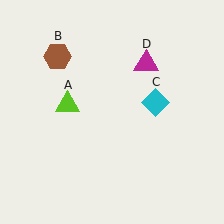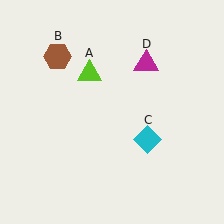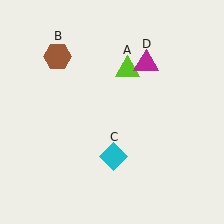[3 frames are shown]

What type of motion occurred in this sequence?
The lime triangle (object A), cyan diamond (object C) rotated clockwise around the center of the scene.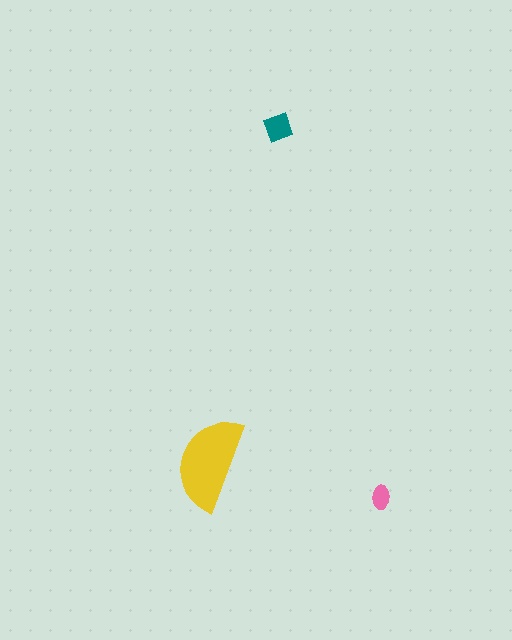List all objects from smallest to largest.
The pink ellipse, the teal diamond, the yellow semicircle.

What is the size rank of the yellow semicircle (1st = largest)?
1st.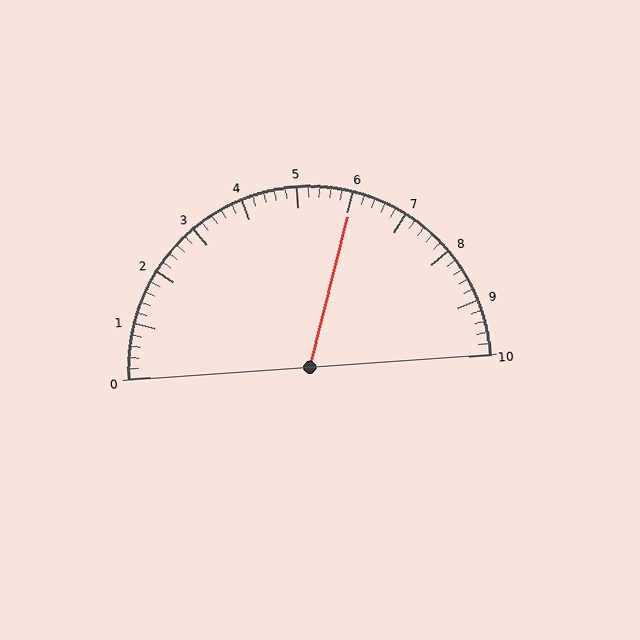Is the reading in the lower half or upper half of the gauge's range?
The reading is in the upper half of the range (0 to 10).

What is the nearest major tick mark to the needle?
The nearest major tick mark is 6.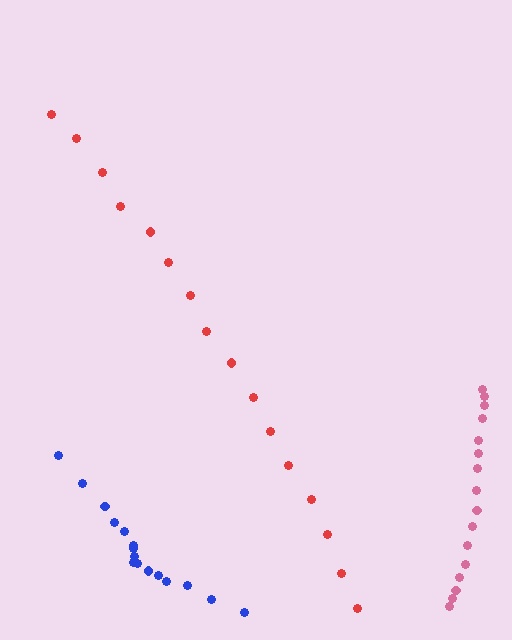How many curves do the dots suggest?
There are 3 distinct paths.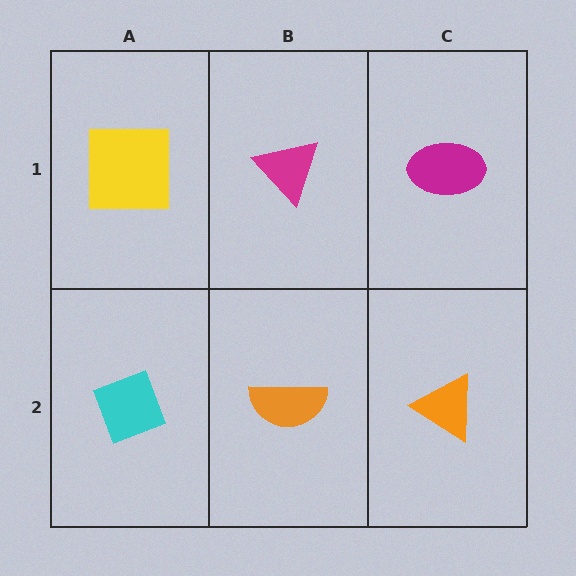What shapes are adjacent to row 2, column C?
A magenta ellipse (row 1, column C), an orange semicircle (row 2, column B).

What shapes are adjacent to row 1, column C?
An orange triangle (row 2, column C), a magenta triangle (row 1, column B).